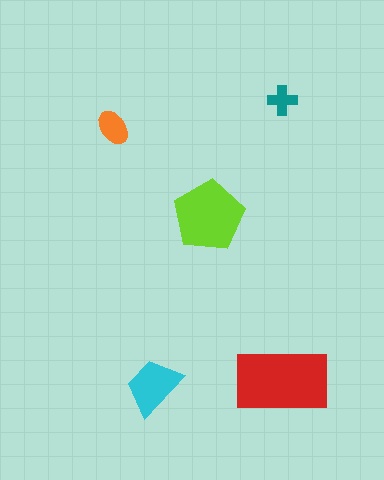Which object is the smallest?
The teal cross.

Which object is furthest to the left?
The orange ellipse is leftmost.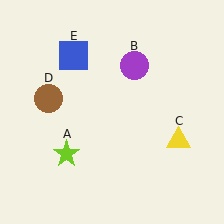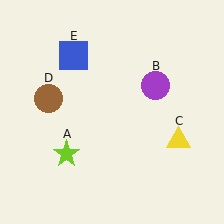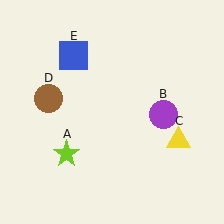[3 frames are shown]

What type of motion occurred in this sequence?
The purple circle (object B) rotated clockwise around the center of the scene.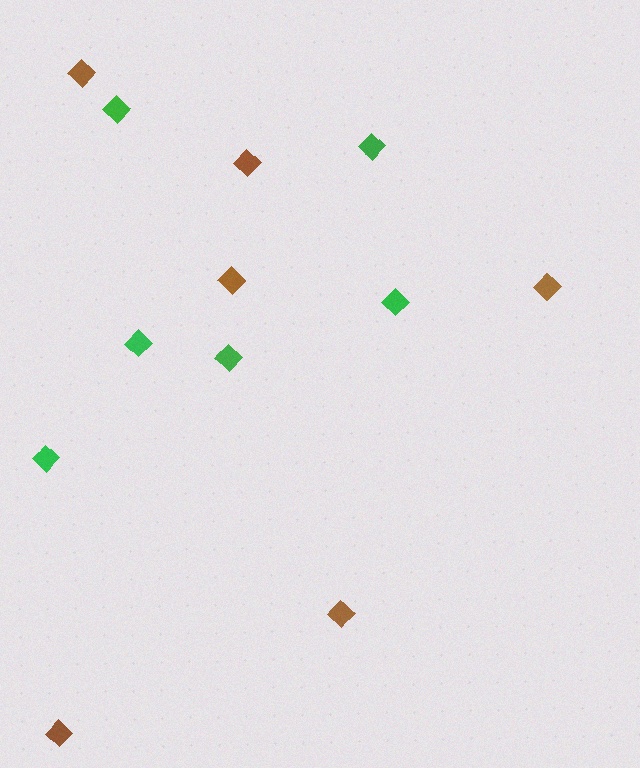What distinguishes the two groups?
There are 2 groups: one group of brown diamonds (6) and one group of green diamonds (6).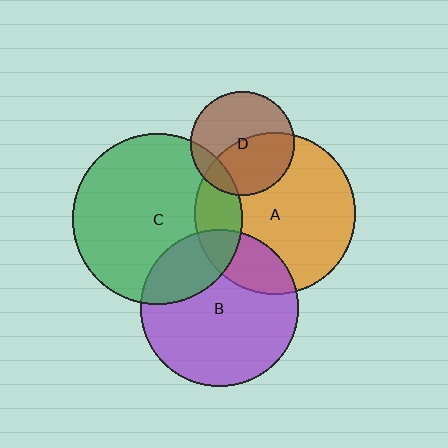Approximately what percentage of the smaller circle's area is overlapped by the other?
Approximately 20%.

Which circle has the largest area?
Circle C (green).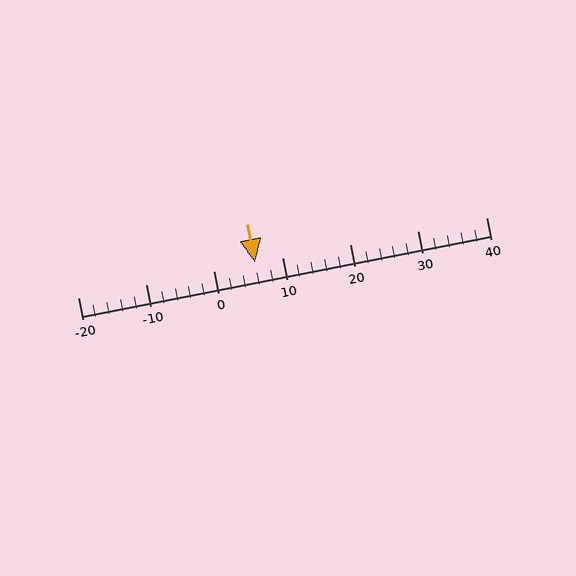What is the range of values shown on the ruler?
The ruler shows values from -20 to 40.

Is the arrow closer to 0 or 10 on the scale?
The arrow is closer to 10.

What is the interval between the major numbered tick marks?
The major tick marks are spaced 10 units apart.